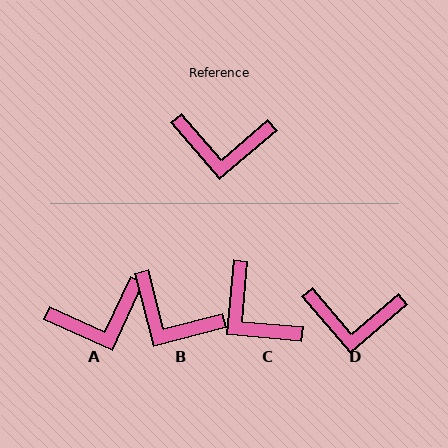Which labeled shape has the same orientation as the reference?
D.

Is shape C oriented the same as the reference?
No, it is off by about 45 degrees.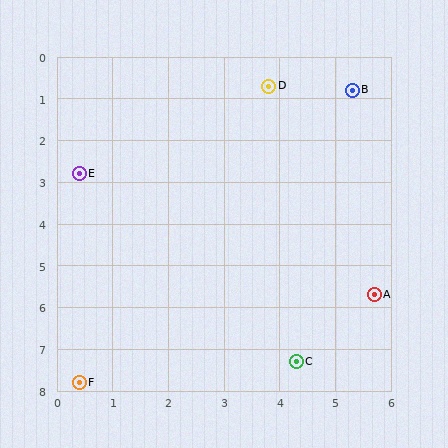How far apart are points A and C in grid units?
Points A and C are about 2.1 grid units apart.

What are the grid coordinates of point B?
Point B is at approximately (5.3, 0.8).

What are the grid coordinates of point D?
Point D is at approximately (3.8, 0.7).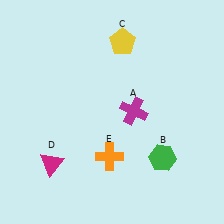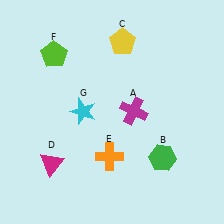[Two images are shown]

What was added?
A lime pentagon (F), a cyan star (G) were added in Image 2.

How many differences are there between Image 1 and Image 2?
There are 2 differences between the two images.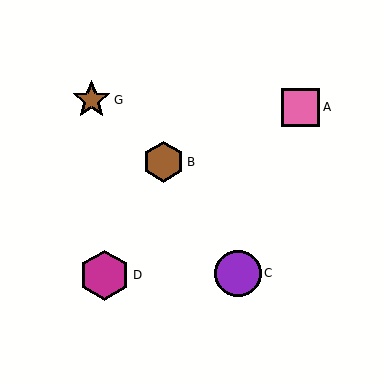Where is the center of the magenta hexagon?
The center of the magenta hexagon is at (105, 275).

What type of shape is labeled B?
Shape B is a brown hexagon.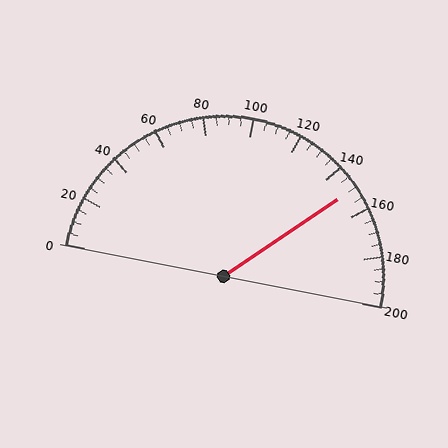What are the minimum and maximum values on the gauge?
The gauge ranges from 0 to 200.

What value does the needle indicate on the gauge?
The needle indicates approximately 150.